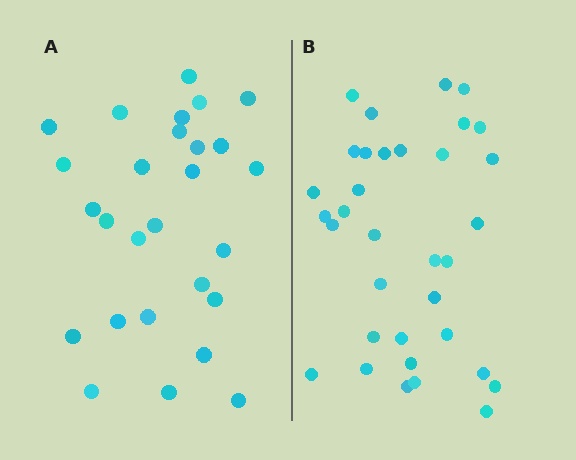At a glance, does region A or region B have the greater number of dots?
Region B (the right region) has more dots.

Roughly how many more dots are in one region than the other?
Region B has roughly 8 or so more dots than region A.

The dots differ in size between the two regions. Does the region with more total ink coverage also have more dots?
No. Region A has more total ink coverage because its dots are larger, but region B actually contains more individual dots. Total area can be misleading — the number of items is what matters here.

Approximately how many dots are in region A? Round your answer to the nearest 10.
About 30 dots. (The exact count is 27, which rounds to 30.)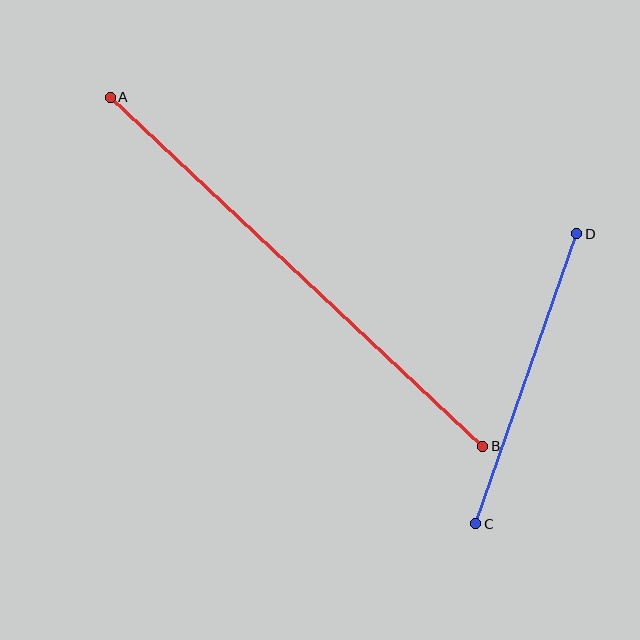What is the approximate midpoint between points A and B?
The midpoint is at approximately (296, 272) pixels.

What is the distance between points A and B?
The distance is approximately 510 pixels.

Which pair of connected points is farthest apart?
Points A and B are farthest apart.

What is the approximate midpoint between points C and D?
The midpoint is at approximately (526, 379) pixels.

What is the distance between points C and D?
The distance is approximately 307 pixels.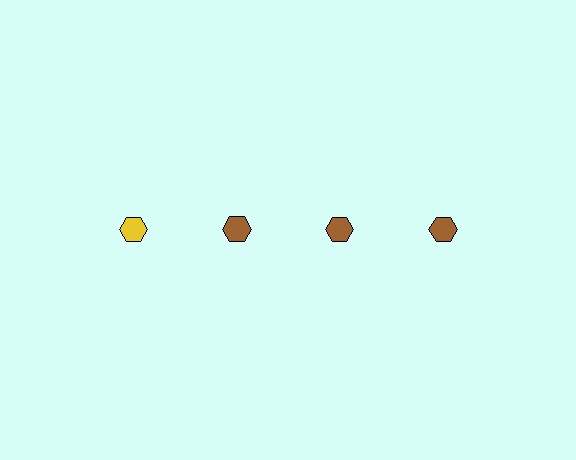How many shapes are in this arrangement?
There are 4 shapes arranged in a grid pattern.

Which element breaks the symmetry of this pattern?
The yellow hexagon in the top row, leftmost column breaks the symmetry. All other shapes are brown hexagons.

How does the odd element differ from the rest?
It has a different color: yellow instead of brown.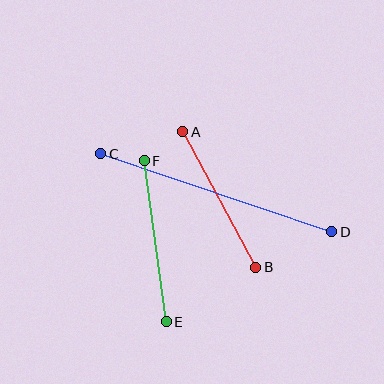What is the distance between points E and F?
The distance is approximately 162 pixels.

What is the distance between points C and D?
The distance is approximately 244 pixels.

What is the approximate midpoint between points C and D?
The midpoint is at approximately (216, 193) pixels.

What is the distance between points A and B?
The distance is approximately 154 pixels.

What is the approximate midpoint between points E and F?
The midpoint is at approximately (155, 241) pixels.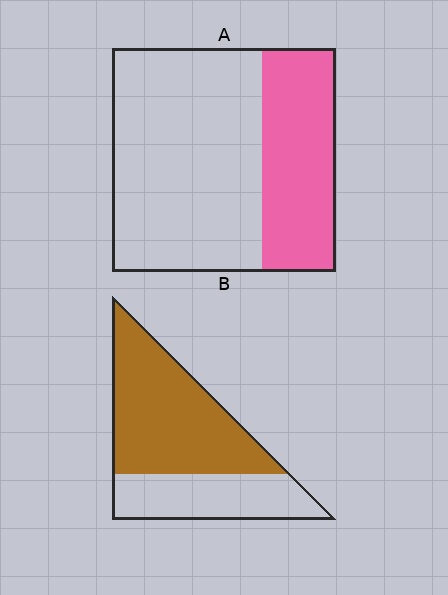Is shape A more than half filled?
No.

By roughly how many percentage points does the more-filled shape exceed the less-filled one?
By roughly 30 percentage points (B over A).